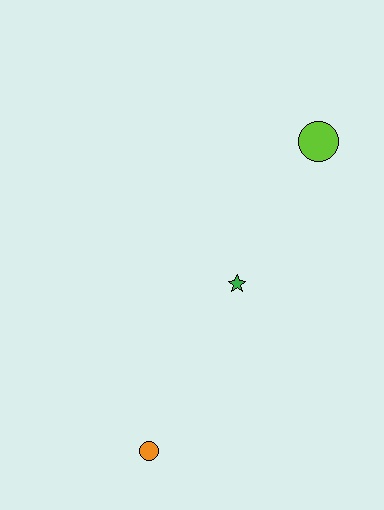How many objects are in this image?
There are 3 objects.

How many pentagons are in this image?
There are no pentagons.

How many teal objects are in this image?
There are no teal objects.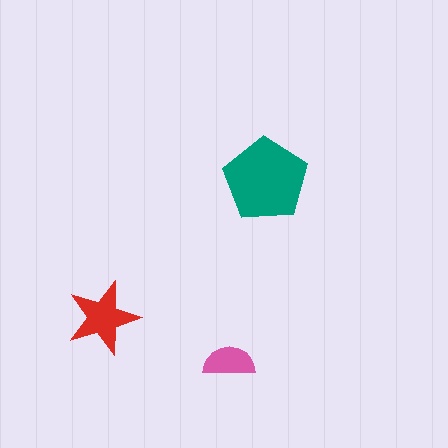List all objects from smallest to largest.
The pink semicircle, the red star, the teal pentagon.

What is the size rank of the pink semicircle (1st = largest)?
3rd.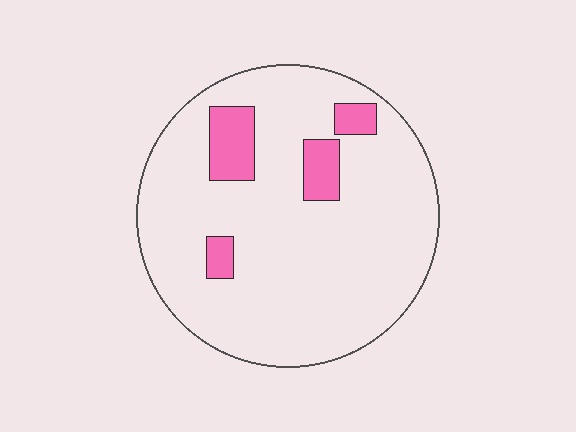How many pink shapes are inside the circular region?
4.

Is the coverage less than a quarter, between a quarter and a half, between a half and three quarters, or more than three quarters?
Less than a quarter.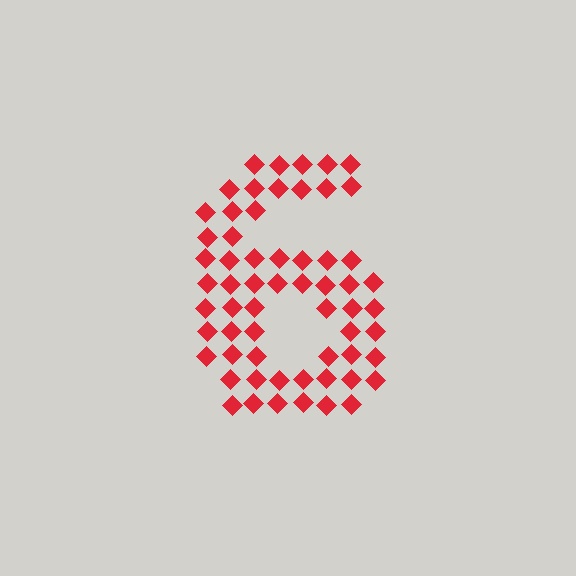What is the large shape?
The large shape is the digit 6.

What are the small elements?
The small elements are diamonds.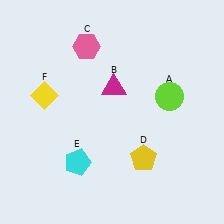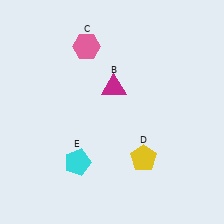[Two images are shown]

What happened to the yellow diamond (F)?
The yellow diamond (F) was removed in Image 2. It was in the top-left area of Image 1.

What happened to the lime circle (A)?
The lime circle (A) was removed in Image 2. It was in the top-right area of Image 1.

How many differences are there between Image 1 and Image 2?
There are 2 differences between the two images.